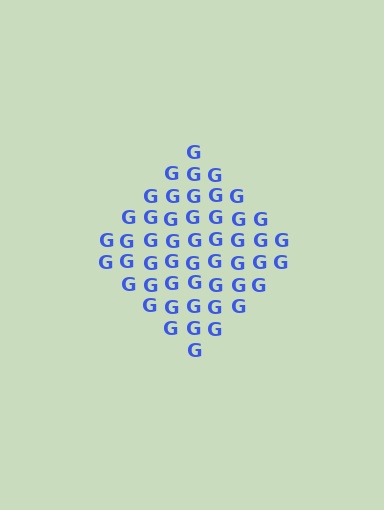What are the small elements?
The small elements are letter G's.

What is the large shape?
The large shape is a diamond.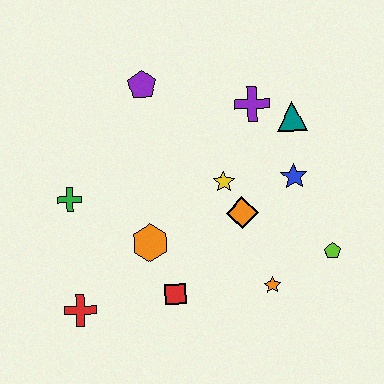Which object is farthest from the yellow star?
The red cross is farthest from the yellow star.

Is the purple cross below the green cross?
No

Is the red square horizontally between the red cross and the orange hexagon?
No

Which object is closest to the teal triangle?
The purple cross is closest to the teal triangle.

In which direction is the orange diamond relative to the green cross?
The orange diamond is to the right of the green cross.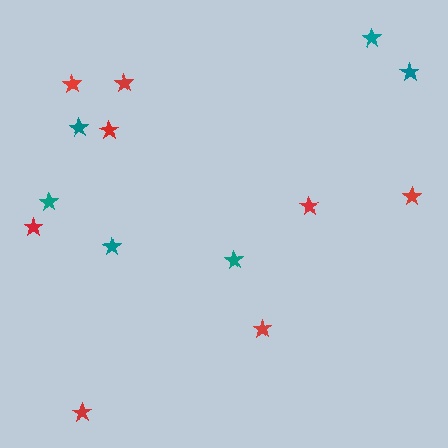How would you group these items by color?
There are 2 groups: one group of red stars (8) and one group of teal stars (6).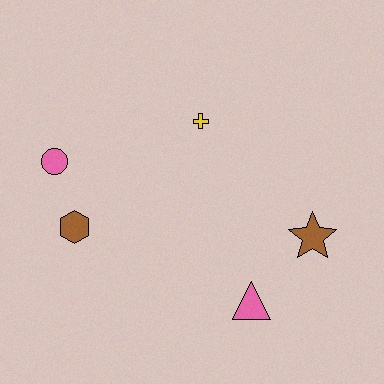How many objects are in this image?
There are 5 objects.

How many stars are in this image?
There is 1 star.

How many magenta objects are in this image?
There are no magenta objects.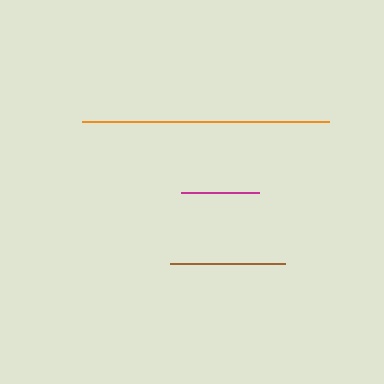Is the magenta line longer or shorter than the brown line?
The brown line is longer than the magenta line.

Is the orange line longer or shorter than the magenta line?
The orange line is longer than the magenta line.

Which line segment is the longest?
The orange line is the longest at approximately 247 pixels.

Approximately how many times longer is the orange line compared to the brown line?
The orange line is approximately 2.1 times the length of the brown line.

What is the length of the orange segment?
The orange segment is approximately 247 pixels long.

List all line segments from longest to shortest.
From longest to shortest: orange, brown, magenta.